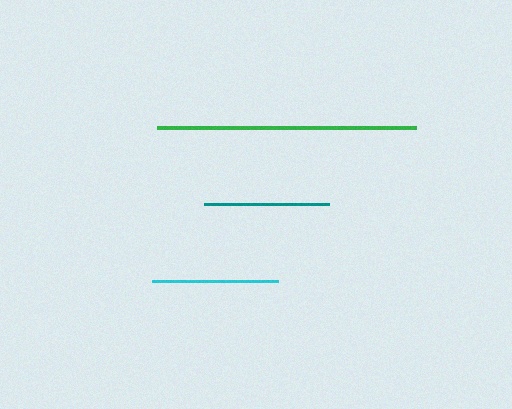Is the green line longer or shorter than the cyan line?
The green line is longer than the cyan line.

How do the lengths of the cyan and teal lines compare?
The cyan and teal lines are approximately the same length.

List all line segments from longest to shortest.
From longest to shortest: green, cyan, teal.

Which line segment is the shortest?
The teal line is the shortest at approximately 125 pixels.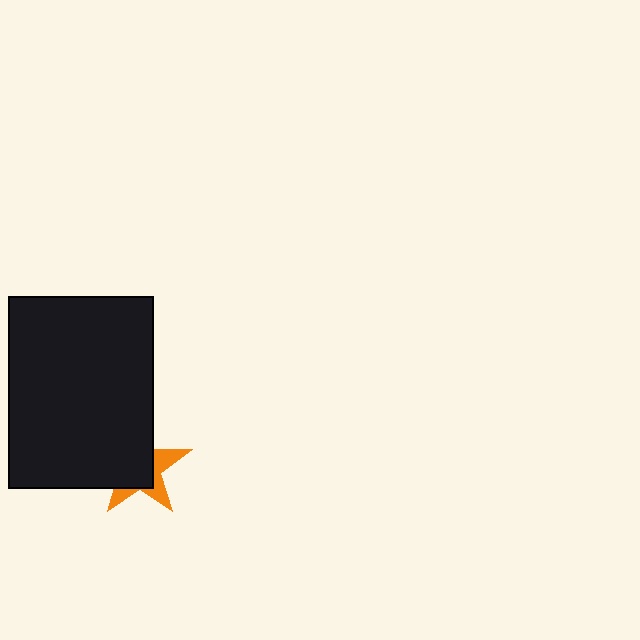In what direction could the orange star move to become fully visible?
The orange star could move toward the lower-right. That would shift it out from behind the black rectangle entirely.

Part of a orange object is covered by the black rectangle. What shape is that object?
It is a star.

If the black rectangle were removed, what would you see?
You would see the complete orange star.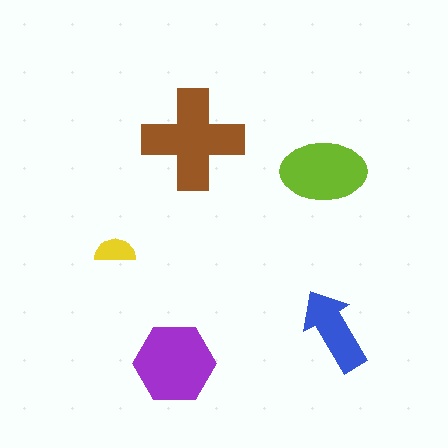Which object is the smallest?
The yellow semicircle.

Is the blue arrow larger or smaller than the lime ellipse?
Smaller.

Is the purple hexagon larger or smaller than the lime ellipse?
Larger.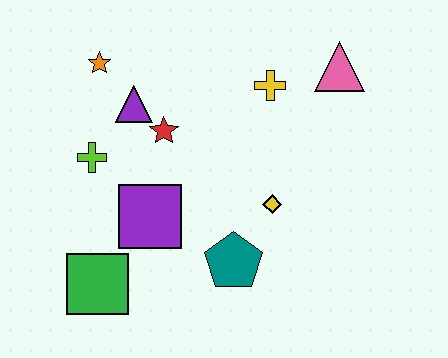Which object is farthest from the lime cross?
The pink triangle is farthest from the lime cross.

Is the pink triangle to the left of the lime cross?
No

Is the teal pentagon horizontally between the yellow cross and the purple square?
Yes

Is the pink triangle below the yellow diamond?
No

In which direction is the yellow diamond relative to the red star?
The yellow diamond is to the right of the red star.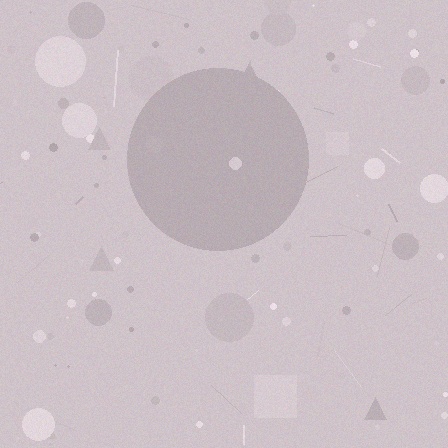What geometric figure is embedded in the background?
A circle is embedded in the background.